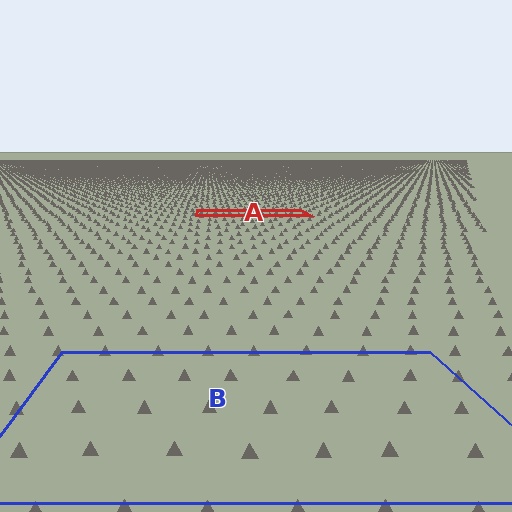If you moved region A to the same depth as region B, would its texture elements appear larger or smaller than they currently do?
They would appear larger. At a closer depth, the same texture elements are projected at a bigger on-screen size.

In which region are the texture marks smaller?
The texture marks are smaller in region A, because it is farther away.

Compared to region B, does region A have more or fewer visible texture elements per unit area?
Region A has more texture elements per unit area — they are packed more densely because it is farther away.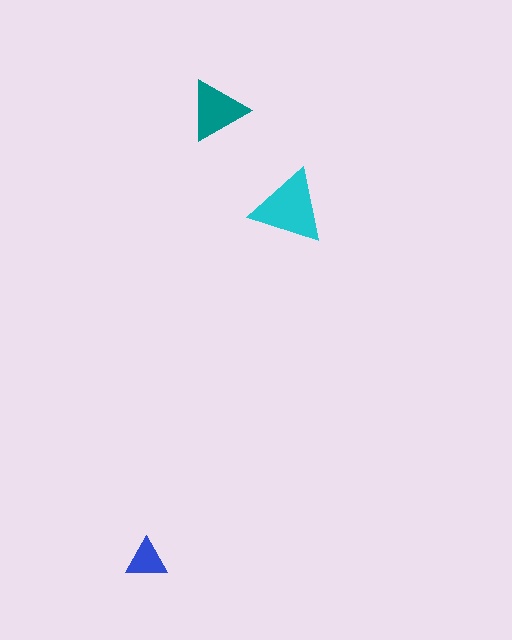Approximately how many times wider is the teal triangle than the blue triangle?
About 1.5 times wider.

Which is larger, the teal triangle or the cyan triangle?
The cyan one.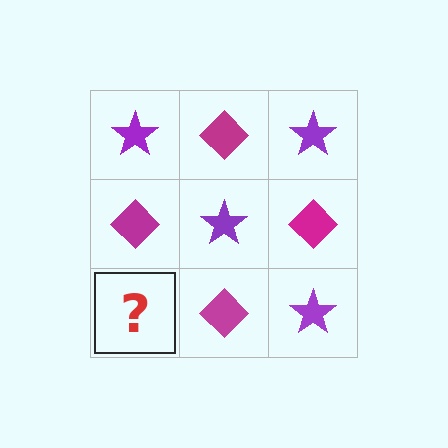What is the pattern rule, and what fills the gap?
The rule is that it alternates purple star and magenta diamond in a checkerboard pattern. The gap should be filled with a purple star.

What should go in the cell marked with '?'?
The missing cell should contain a purple star.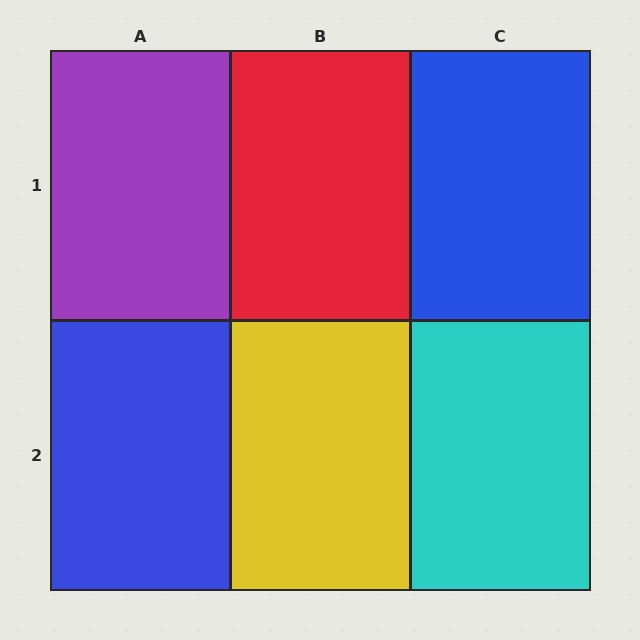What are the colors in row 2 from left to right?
Blue, yellow, cyan.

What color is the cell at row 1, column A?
Purple.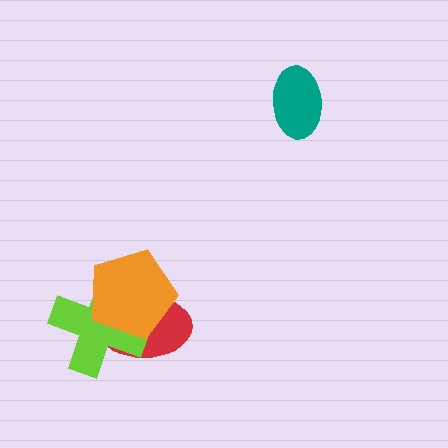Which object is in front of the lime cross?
The orange pentagon is in front of the lime cross.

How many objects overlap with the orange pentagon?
2 objects overlap with the orange pentagon.